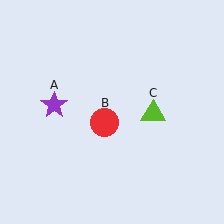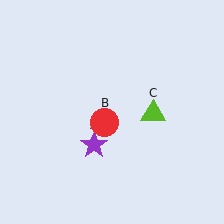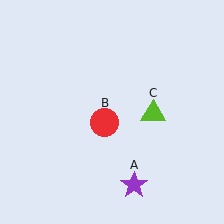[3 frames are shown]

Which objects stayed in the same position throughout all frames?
Red circle (object B) and lime triangle (object C) remained stationary.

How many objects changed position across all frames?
1 object changed position: purple star (object A).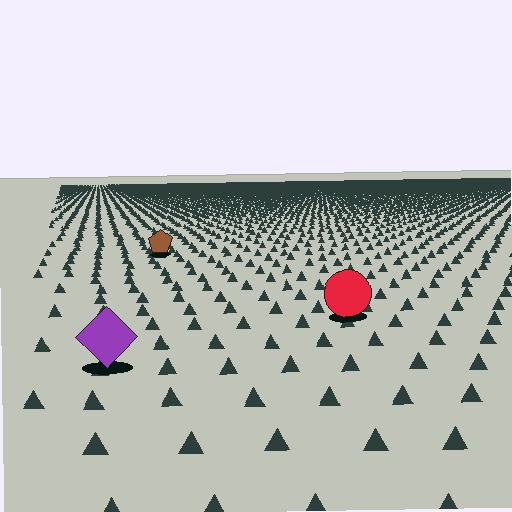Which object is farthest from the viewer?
The brown pentagon is farthest from the viewer. It appears smaller and the ground texture around it is denser.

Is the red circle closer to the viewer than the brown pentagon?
Yes. The red circle is closer — you can tell from the texture gradient: the ground texture is coarser near it.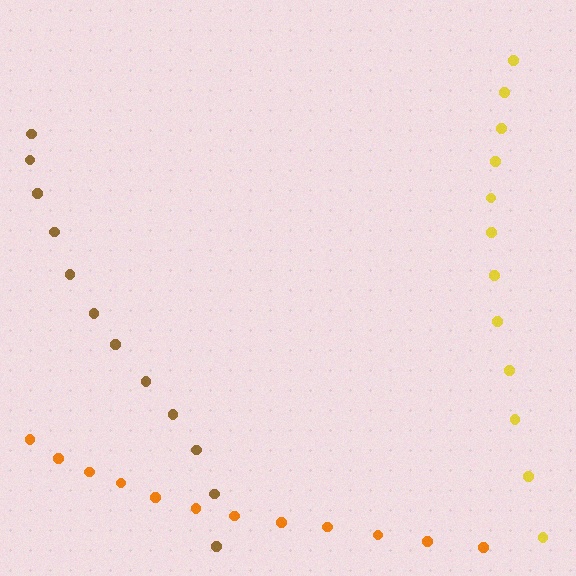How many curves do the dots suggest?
There are 3 distinct paths.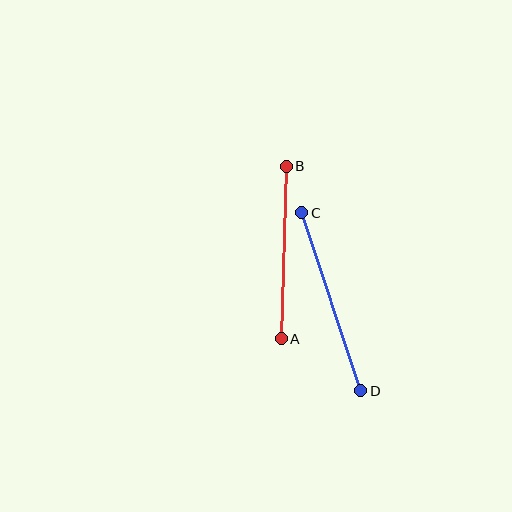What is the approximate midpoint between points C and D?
The midpoint is at approximately (331, 302) pixels.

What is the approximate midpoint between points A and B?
The midpoint is at approximately (284, 253) pixels.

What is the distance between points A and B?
The distance is approximately 173 pixels.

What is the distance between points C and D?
The distance is approximately 188 pixels.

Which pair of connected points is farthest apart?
Points C and D are farthest apart.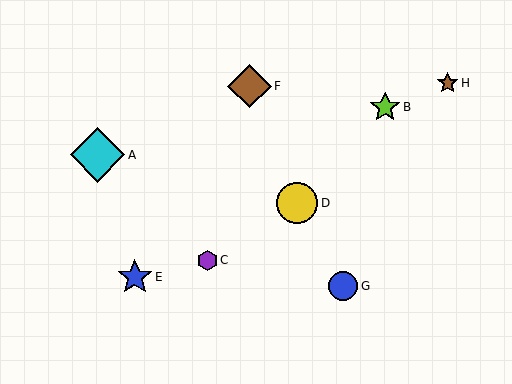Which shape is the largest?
The cyan diamond (labeled A) is the largest.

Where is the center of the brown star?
The center of the brown star is at (448, 83).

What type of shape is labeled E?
Shape E is a blue star.